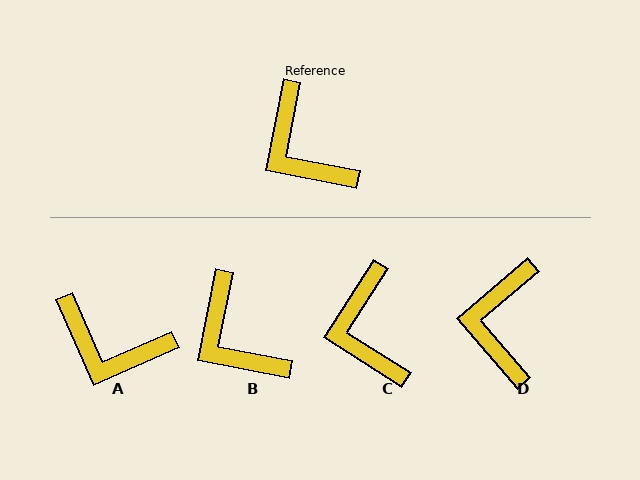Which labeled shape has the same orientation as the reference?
B.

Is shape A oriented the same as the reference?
No, it is off by about 35 degrees.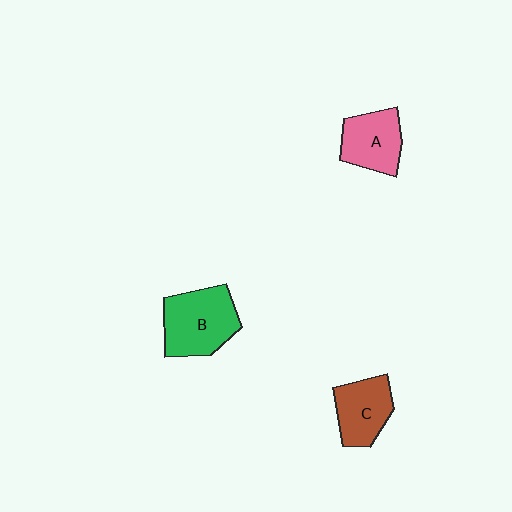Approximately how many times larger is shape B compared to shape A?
Approximately 1.3 times.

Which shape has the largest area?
Shape B (green).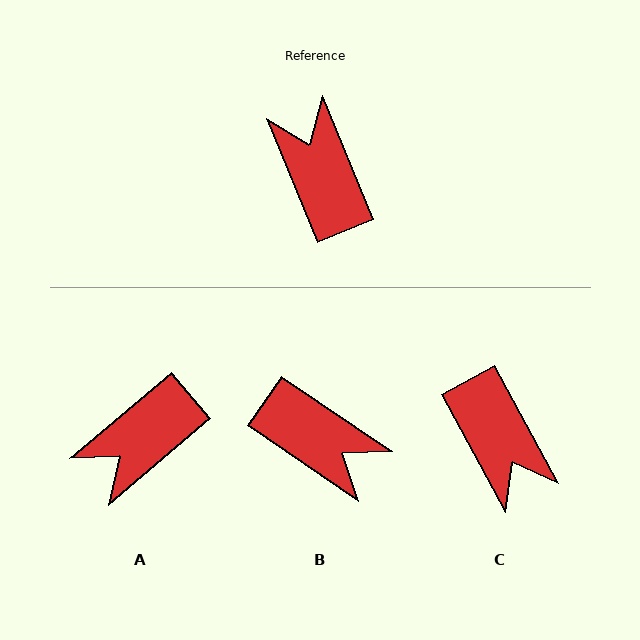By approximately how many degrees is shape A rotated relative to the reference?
Approximately 108 degrees counter-clockwise.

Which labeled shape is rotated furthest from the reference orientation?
C, about 174 degrees away.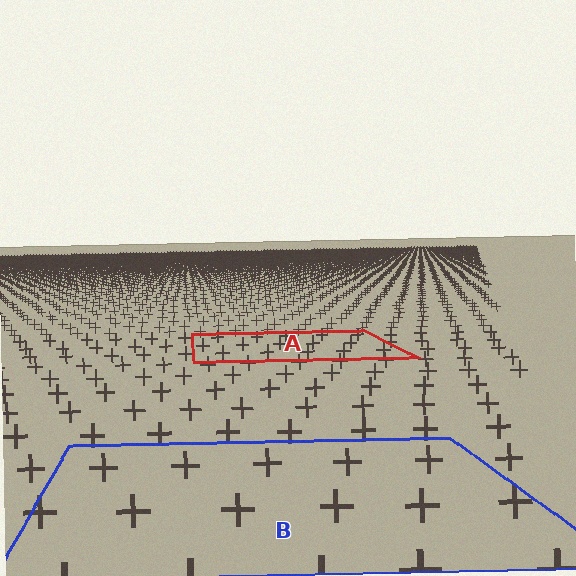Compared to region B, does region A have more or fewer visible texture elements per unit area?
Region A has more texture elements per unit area — they are packed more densely because it is farther away.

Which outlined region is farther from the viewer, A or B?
Region A is farther from the viewer — the texture elements inside it appear smaller and more densely packed.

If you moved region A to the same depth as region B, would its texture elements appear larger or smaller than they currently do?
They would appear larger. At a closer depth, the same texture elements are projected at a bigger on-screen size.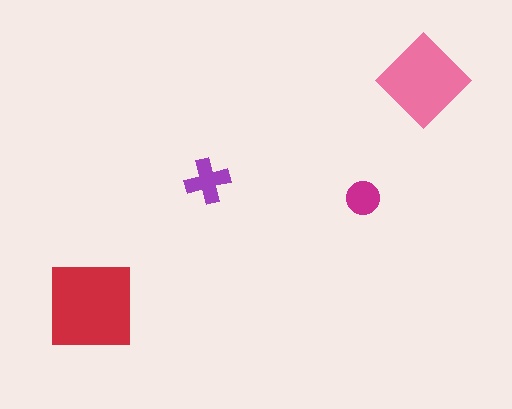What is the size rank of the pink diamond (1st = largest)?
2nd.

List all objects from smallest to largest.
The magenta circle, the purple cross, the pink diamond, the red square.